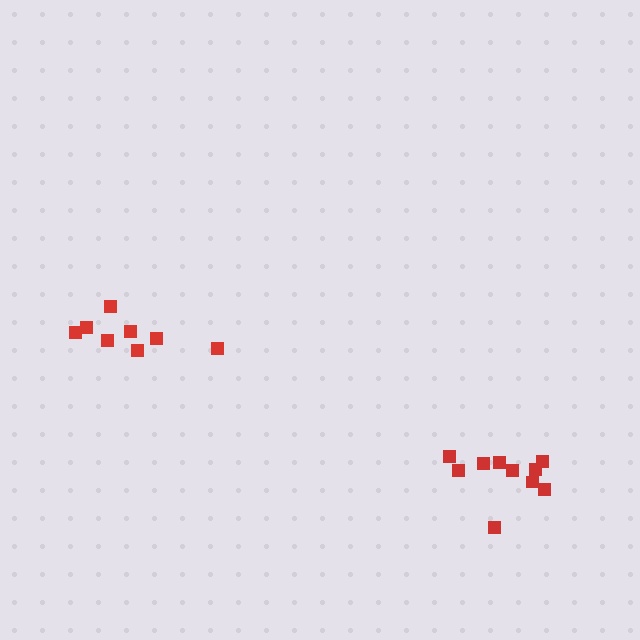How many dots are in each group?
Group 1: 10 dots, Group 2: 8 dots (18 total).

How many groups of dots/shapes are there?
There are 2 groups.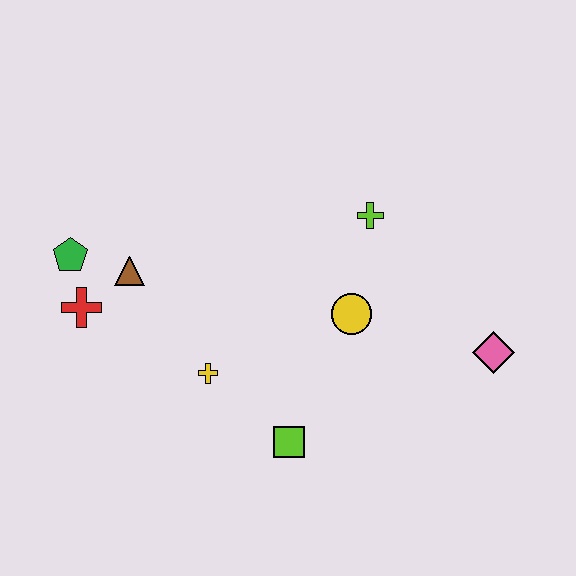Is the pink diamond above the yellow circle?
No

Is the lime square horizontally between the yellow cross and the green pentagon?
No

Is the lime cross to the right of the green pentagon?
Yes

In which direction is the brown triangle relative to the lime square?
The brown triangle is above the lime square.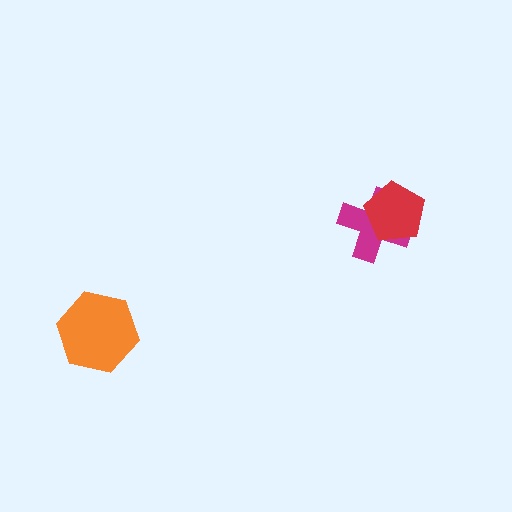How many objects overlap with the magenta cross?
1 object overlaps with the magenta cross.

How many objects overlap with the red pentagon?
1 object overlaps with the red pentagon.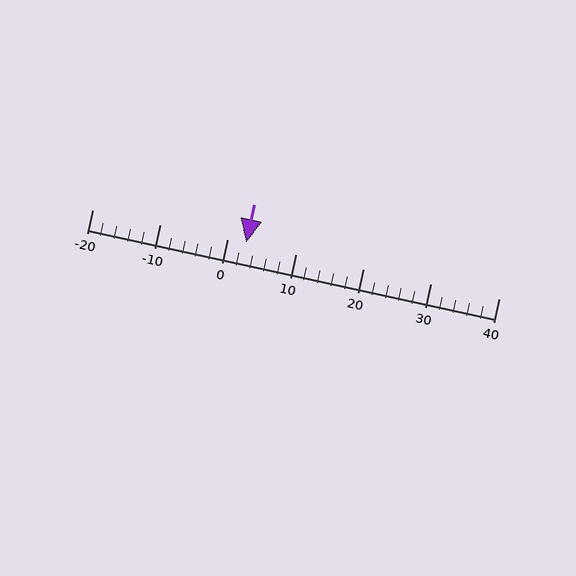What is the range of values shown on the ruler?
The ruler shows values from -20 to 40.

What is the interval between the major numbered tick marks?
The major tick marks are spaced 10 units apart.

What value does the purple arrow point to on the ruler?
The purple arrow points to approximately 3.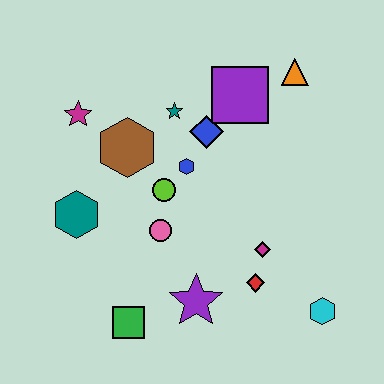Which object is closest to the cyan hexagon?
The red diamond is closest to the cyan hexagon.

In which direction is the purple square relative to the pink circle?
The purple square is above the pink circle.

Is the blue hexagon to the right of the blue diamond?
No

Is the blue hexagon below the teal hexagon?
No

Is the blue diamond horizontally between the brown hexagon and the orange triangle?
Yes